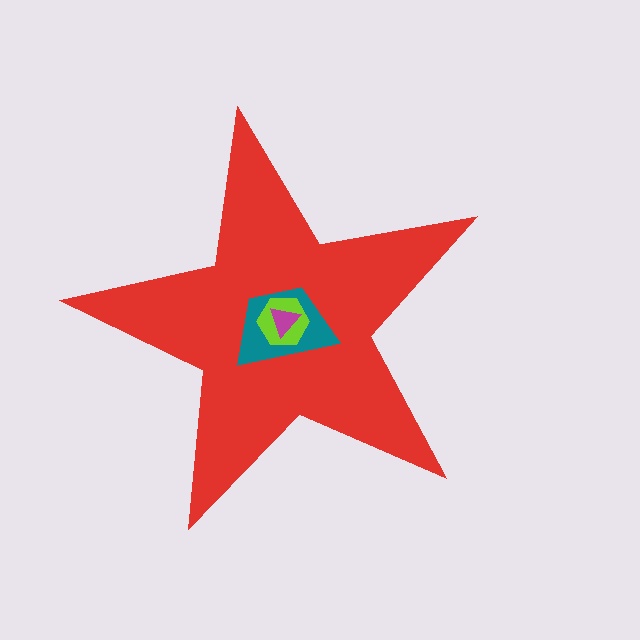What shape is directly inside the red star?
The teal trapezoid.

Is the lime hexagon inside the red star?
Yes.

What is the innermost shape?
The magenta triangle.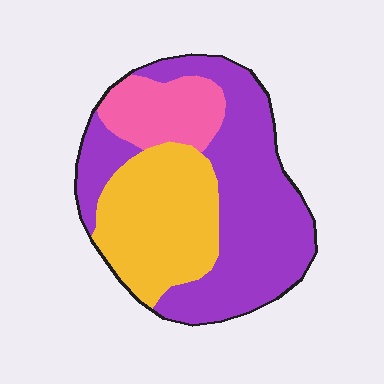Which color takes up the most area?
Purple, at roughly 50%.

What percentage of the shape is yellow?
Yellow covers roughly 30% of the shape.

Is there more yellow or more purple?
Purple.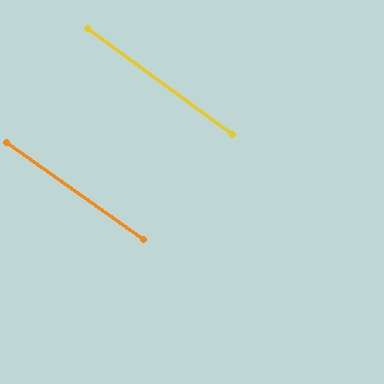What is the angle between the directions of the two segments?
Approximately 1 degree.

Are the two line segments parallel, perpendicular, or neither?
Parallel — their directions differ by only 0.9°.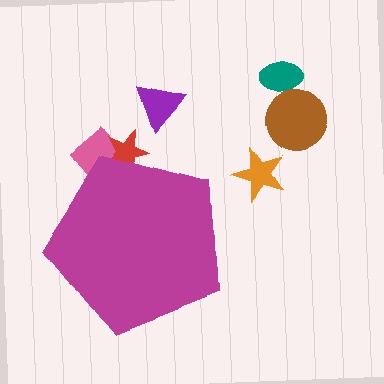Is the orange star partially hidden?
No, the orange star is fully visible.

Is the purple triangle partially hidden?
No, the purple triangle is fully visible.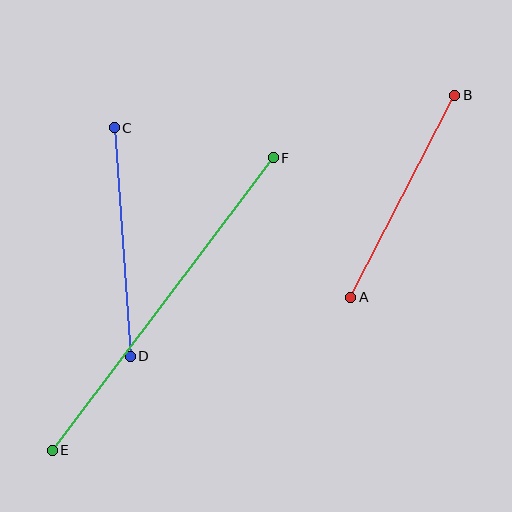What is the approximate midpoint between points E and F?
The midpoint is at approximately (163, 304) pixels.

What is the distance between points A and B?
The distance is approximately 227 pixels.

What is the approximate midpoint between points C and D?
The midpoint is at approximately (122, 242) pixels.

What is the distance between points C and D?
The distance is approximately 229 pixels.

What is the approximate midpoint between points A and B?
The midpoint is at approximately (403, 196) pixels.